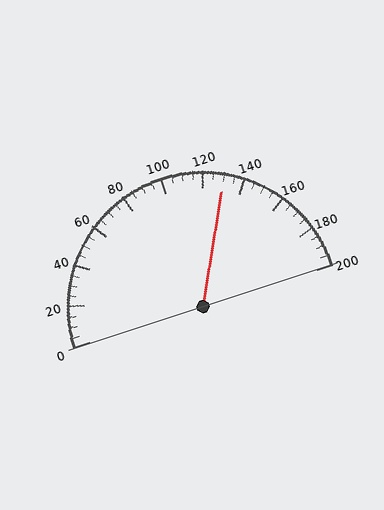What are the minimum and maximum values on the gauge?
The gauge ranges from 0 to 200.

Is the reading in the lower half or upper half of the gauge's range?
The reading is in the upper half of the range (0 to 200).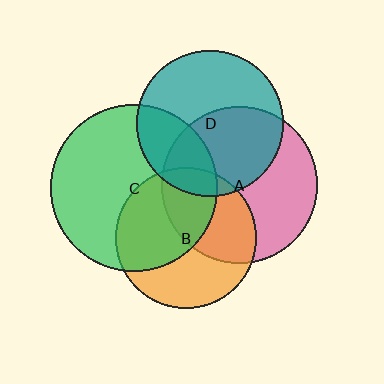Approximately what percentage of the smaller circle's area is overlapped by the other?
Approximately 50%.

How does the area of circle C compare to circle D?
Approximately 1.3 times.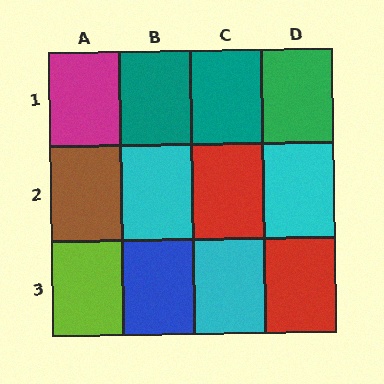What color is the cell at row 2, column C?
Red.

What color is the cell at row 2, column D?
Cyan.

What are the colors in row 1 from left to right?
Magenta, teal, teal, green.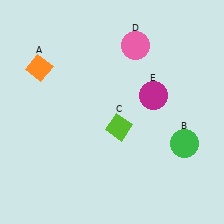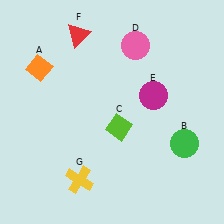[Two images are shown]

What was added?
A red triangle (F), a yellow cross (G) were added in Image 2.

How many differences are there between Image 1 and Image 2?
There are 2 differences between the two images.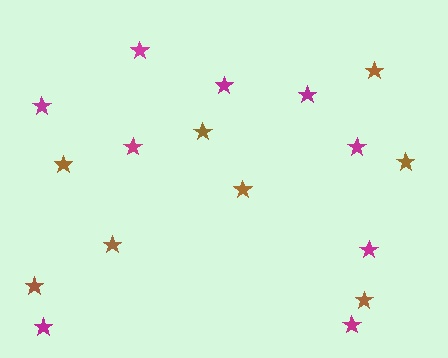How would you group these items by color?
There are 2 groups: one group of brown stars (8) and one group of magenta stars (9).